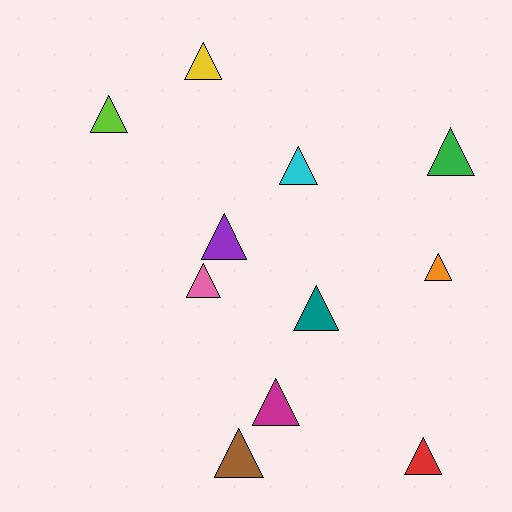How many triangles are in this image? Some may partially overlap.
There are 11 triangles.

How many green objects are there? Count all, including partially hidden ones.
There is 1 green object.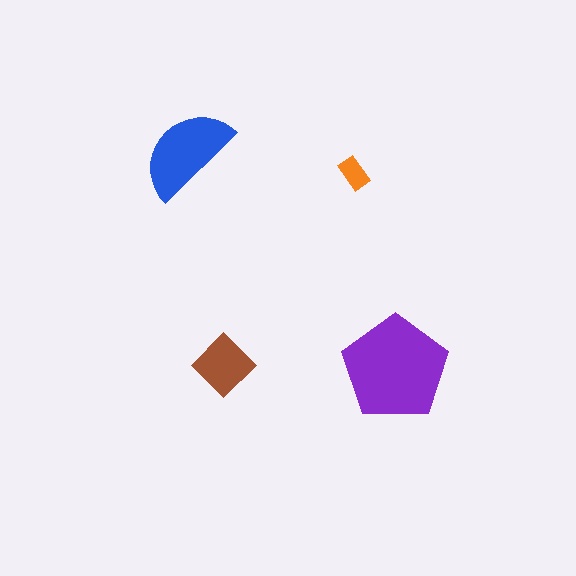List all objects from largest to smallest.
The purple pentagon, the blue semicircle, the brown diamond, the orange rectangle.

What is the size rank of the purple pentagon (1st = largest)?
1st.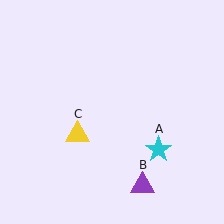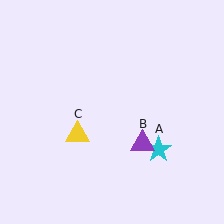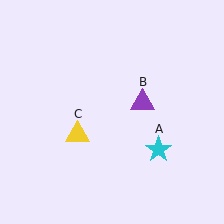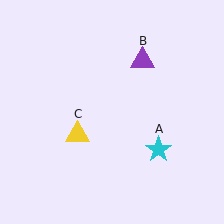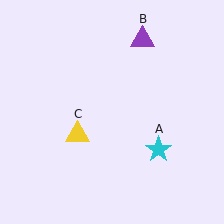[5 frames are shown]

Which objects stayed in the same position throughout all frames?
Cyan star (object A) and yellow triangle (object C) remained stationary.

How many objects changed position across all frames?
1 object changed position: purple triangle (object B).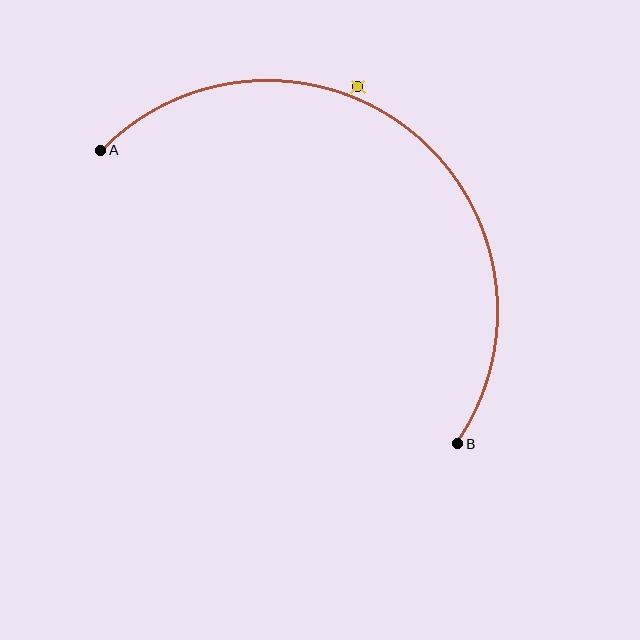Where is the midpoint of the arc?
The arc midpoint is the point on the curve farthest from the straight line joining A and B. It sits above and to the right of that line.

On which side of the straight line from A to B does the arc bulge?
The arc bulges above and to the right of the straight line connecting A and B.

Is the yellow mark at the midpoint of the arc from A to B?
No — the yellow mark does not lie on the arc at all. It sits slightly outside the curve.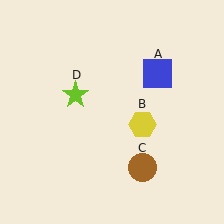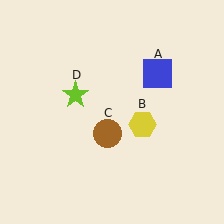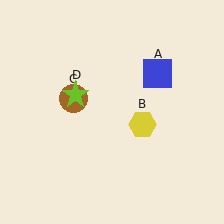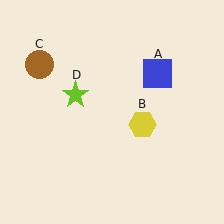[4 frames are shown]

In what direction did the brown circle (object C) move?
The brown circle (object C) moved up and to the left.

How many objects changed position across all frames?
1 object changed position: brown circle (object C).